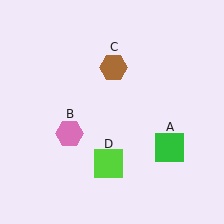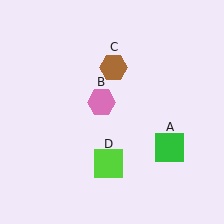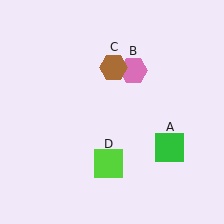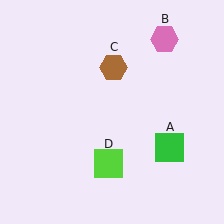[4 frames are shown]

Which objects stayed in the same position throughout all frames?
Green square (object A) and brown hexagon (object C) and lime square (object D) remained stationary.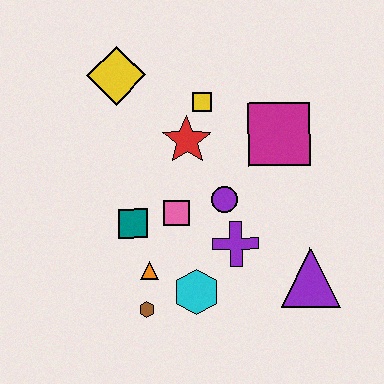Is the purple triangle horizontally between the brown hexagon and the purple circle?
No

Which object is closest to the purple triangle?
The purple cross is closest to the purple triangle.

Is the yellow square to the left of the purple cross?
Yes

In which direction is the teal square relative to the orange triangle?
The teal square is above the orange triangle.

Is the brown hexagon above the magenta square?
No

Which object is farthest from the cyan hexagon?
The yellow diamond is farthest from the cyan hexagon.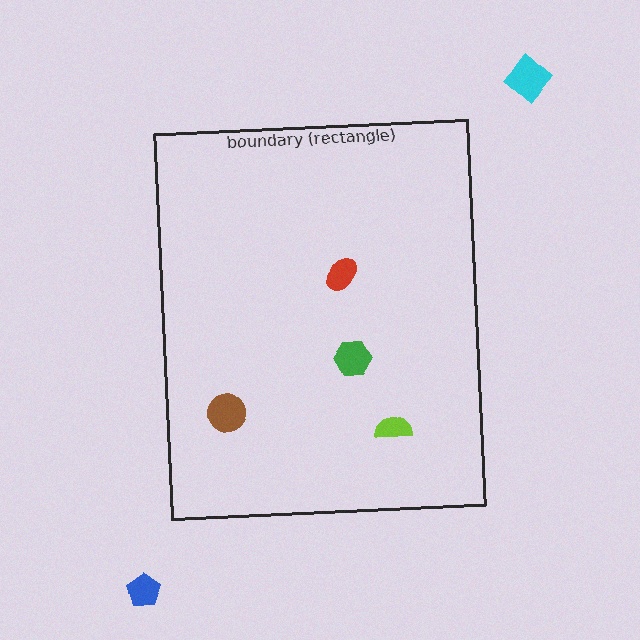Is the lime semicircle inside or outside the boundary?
Inside.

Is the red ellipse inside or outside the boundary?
Inside.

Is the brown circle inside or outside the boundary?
Inside.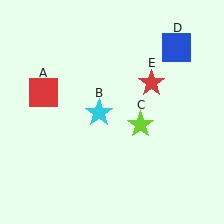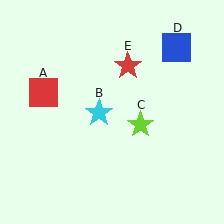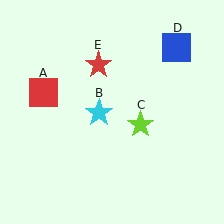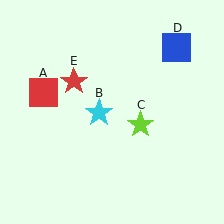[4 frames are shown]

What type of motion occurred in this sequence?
The red star (object E) rotated counterclockwise around the center of the scene.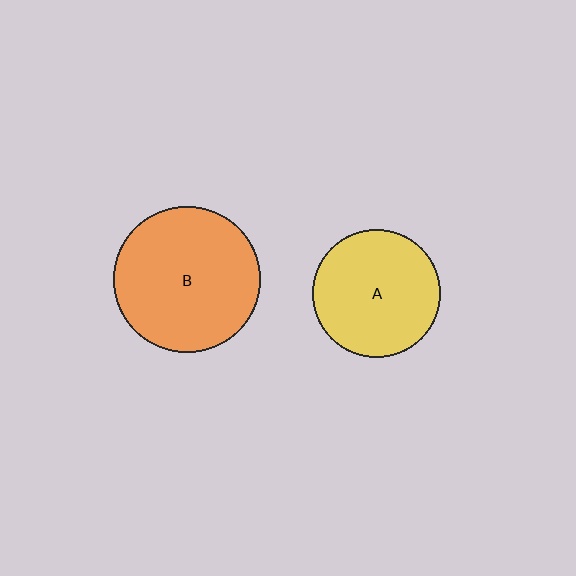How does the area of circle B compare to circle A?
Approximately 1.3 times.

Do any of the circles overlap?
No, none of the circles overlap.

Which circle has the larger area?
Circle B (orange).